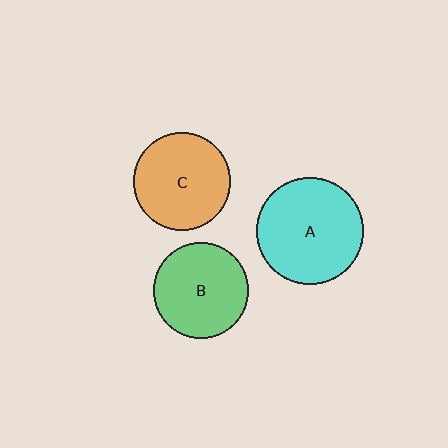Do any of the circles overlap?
No, none of the circles overlap.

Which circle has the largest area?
Circle A (cyan).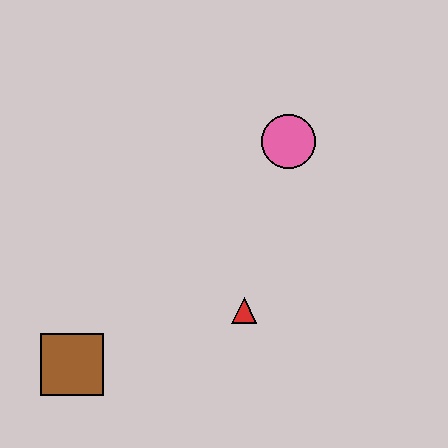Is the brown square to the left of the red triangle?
Yes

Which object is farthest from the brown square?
The pink circle is farthest from the brown square.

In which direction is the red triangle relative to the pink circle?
The red triangle is below the pink circle.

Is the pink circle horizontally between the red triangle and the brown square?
No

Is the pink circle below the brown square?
No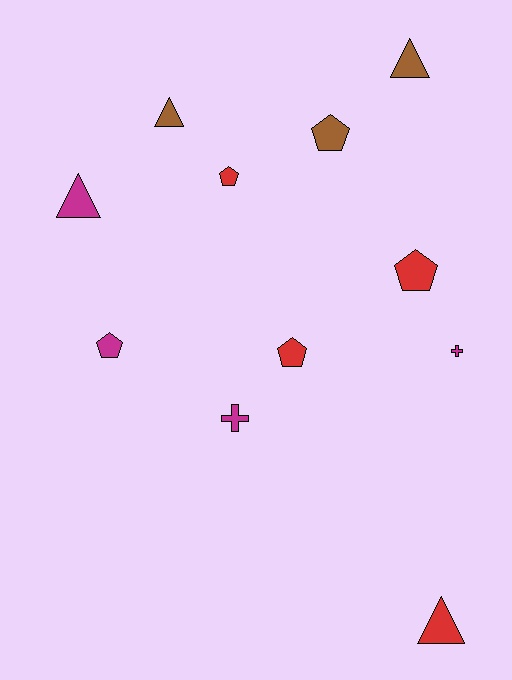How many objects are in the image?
There are 11 objects.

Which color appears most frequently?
Red, with 4 objects.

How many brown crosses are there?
There are no brown crosses.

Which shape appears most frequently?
Pentagon, with 5 objects.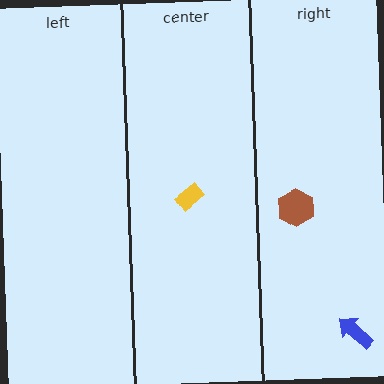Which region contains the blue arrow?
The right region.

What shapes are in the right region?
The brown hexagon, the blue arrow.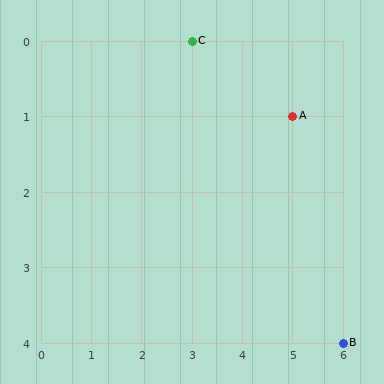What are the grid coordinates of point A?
Point A is at grid coordinates (5, 1).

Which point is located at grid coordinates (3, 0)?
Point C is at (3, 0).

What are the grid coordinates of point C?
Point C is at grid coordinates (3, 0).